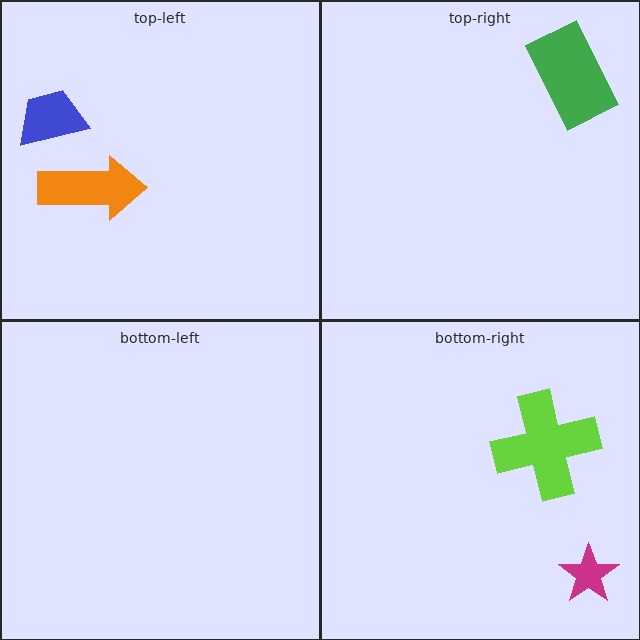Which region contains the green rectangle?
The top-right region.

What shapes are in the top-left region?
The blue trapezoid, the orange arrow.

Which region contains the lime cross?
The bottom-right region.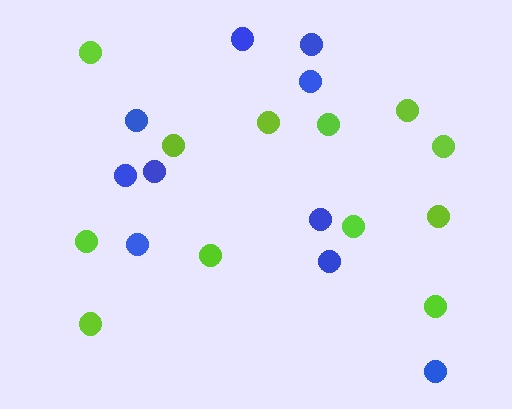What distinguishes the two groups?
There are 2 groups: one group of lime circles (12) and one group of blue circles (10).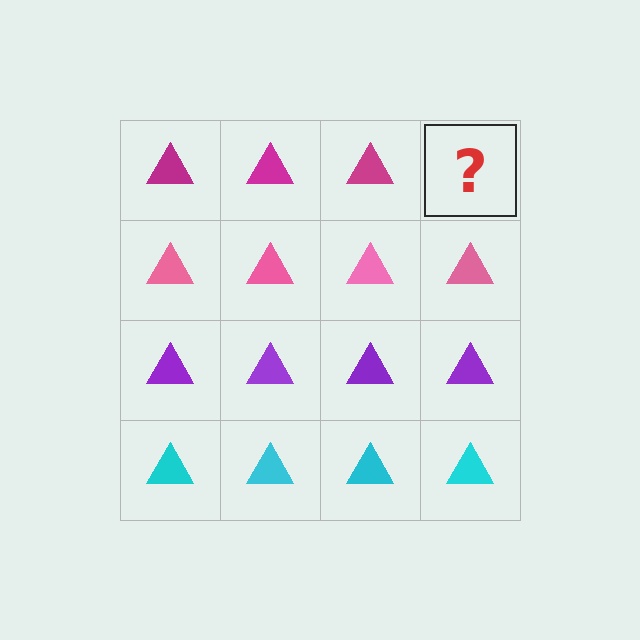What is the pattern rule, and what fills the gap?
The rule is that each row has a consistent color. The gap should be filled with a magenta triangle.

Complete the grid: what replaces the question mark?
The question mark should be replaced with a magenta triangle.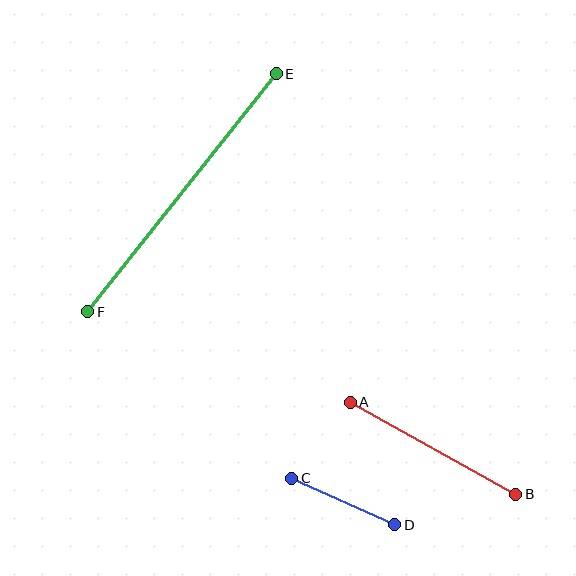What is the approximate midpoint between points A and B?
The midpoint is at approximately (433, 448) pixels.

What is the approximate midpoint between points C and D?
The midpoint is at approximately (343, 502) pixels.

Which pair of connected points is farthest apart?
Points E and F are farthest apart.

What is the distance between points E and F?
The distance is approximately 304 pixels.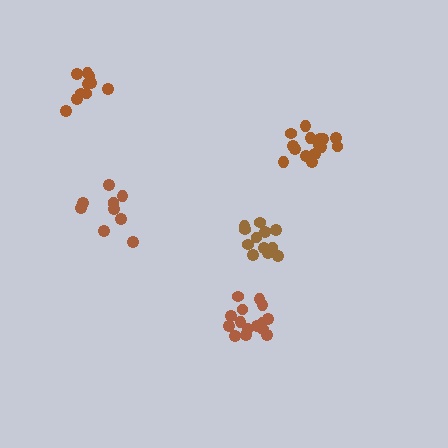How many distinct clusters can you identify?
There are 5 distinct clusters.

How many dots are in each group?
Group 1: 15 dots, Group 2: 12 dots, Group 3: 10 dots, Group 4: 10 dots, Group 5: 15 dots (62 total).